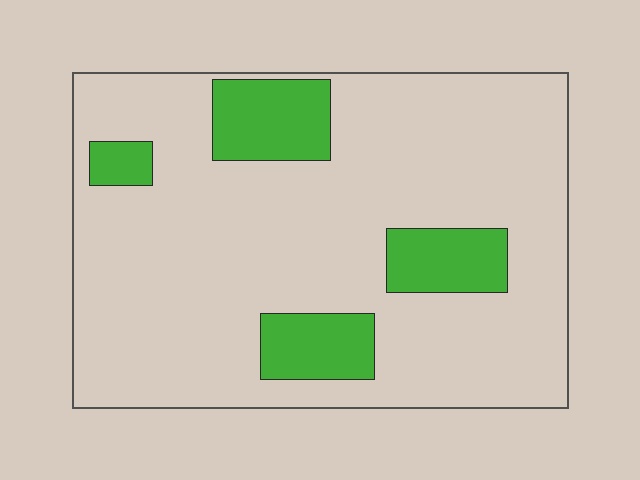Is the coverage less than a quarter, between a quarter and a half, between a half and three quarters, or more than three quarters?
Less than a quarter.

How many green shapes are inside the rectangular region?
4.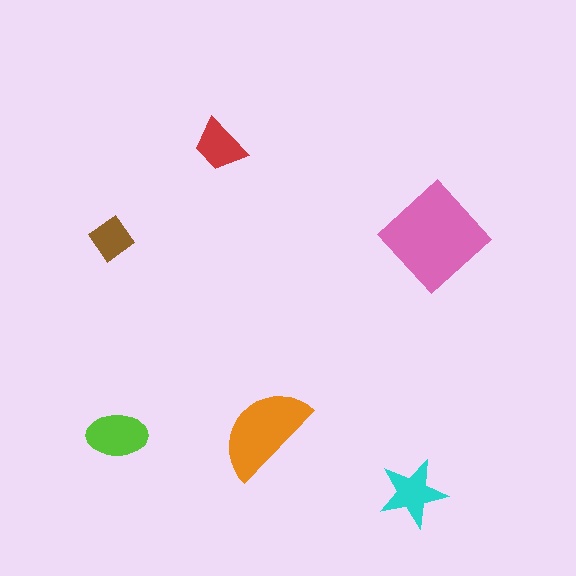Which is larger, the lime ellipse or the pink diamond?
The pink diamond.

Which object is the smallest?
The brown diamond.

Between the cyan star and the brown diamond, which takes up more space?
The cyan star.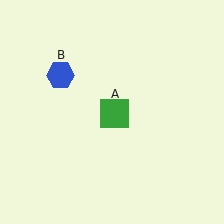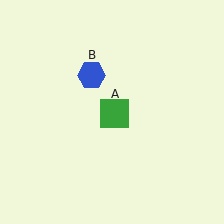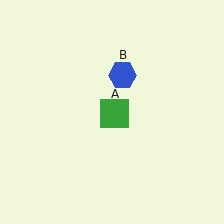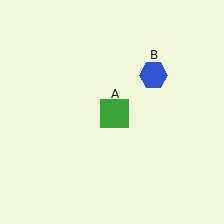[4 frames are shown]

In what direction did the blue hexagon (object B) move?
The blue hexagon (object B) moved right.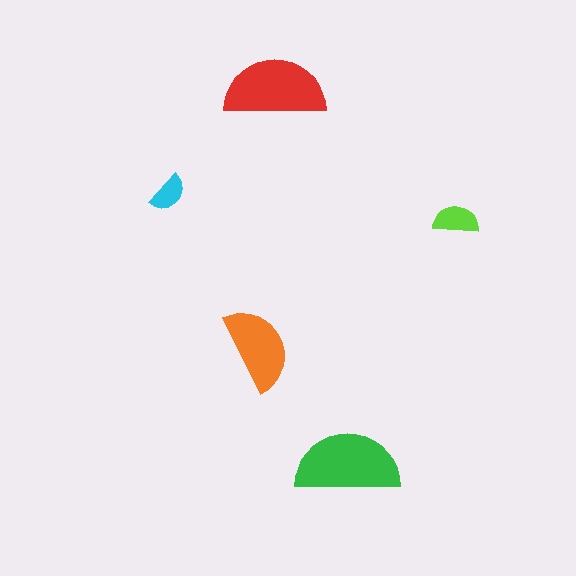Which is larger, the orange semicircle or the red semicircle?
The red one.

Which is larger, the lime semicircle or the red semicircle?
The red one.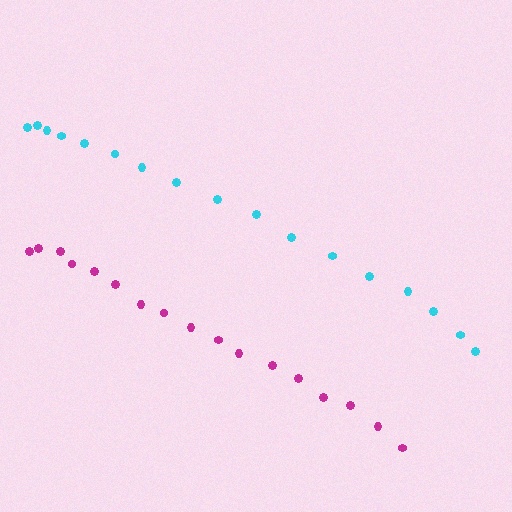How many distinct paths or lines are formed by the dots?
There are 2 distinct paths.